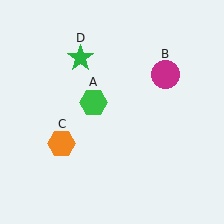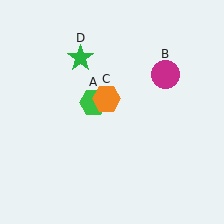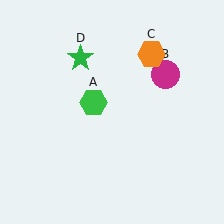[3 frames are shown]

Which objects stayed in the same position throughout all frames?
Green hexagon (object A) and magenta circle (object B) and green star (object D) remained stationary.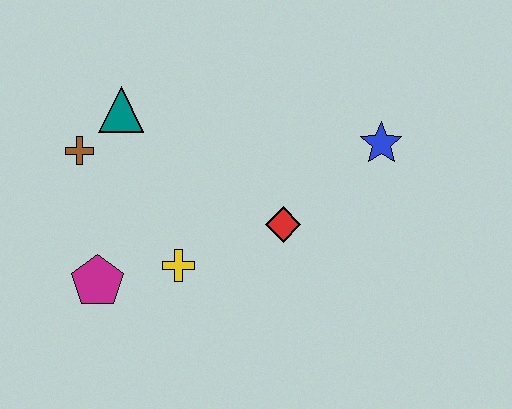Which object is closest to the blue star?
The red diamond is closest to the blue star.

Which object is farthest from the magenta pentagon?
The blue star is farthest from the magenta pentagon.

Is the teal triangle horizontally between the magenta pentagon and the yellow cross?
Yes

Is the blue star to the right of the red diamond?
Yes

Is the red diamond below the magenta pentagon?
No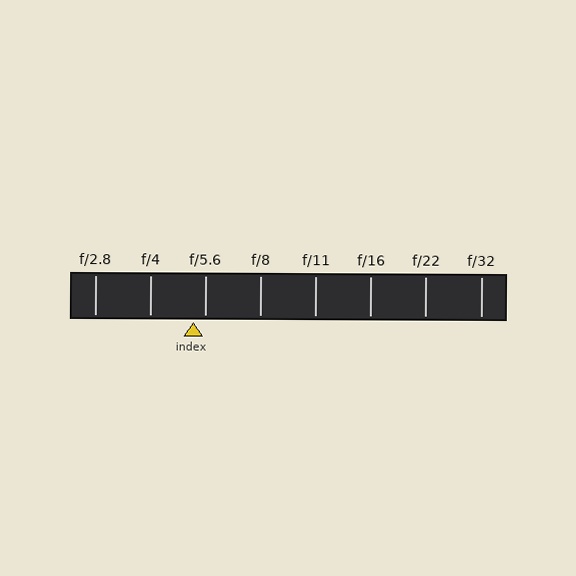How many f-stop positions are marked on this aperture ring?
There are 8 f-stop positions marked.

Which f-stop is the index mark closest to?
The index mark is closest to f/5.6.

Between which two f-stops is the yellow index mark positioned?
The index mark is between f/4 and f/5.6.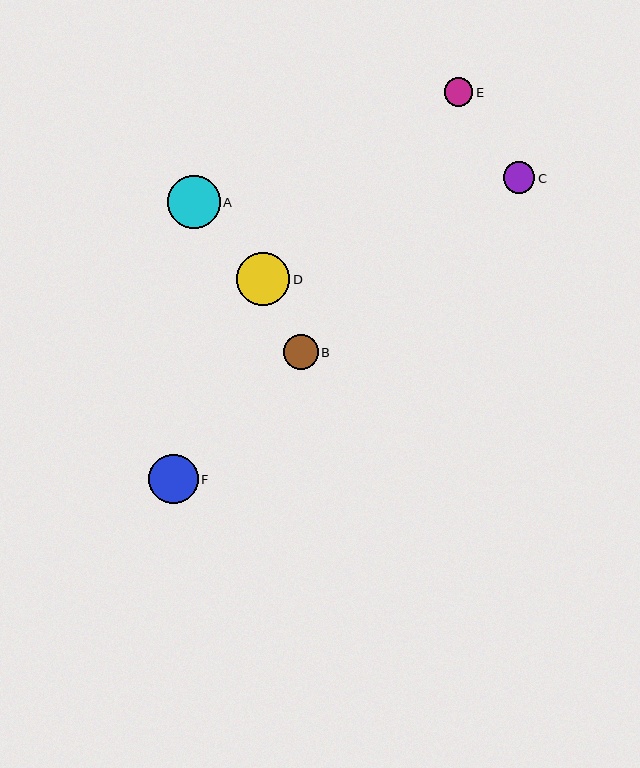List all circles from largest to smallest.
From largest to smallest: D, A, F, B, C, E.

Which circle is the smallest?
Circle E is the smallest with a size of approximately 28 pixels.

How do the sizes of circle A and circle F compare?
Circle A and circle F are approximately the same size.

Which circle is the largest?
Circle D is the largest with a size of approximately 53 pixels.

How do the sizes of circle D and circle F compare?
Circle D and circle F are approximately the same size.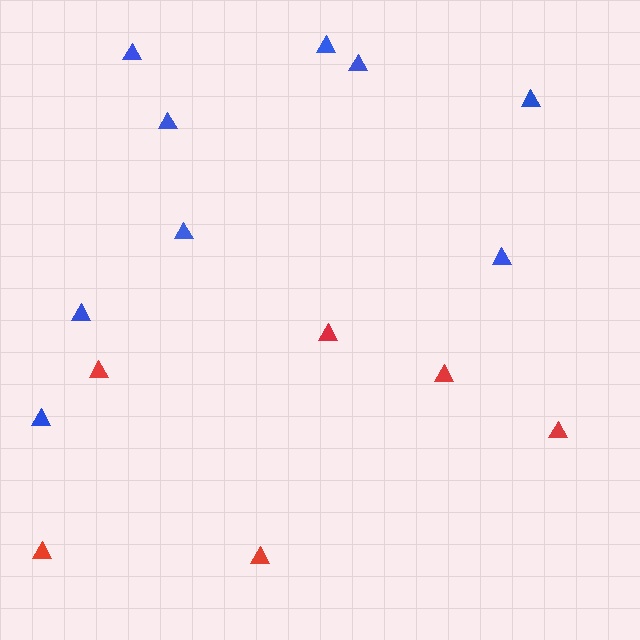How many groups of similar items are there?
There are 2 groups: one group of blue triangles (9) and one group of red triangles (6).